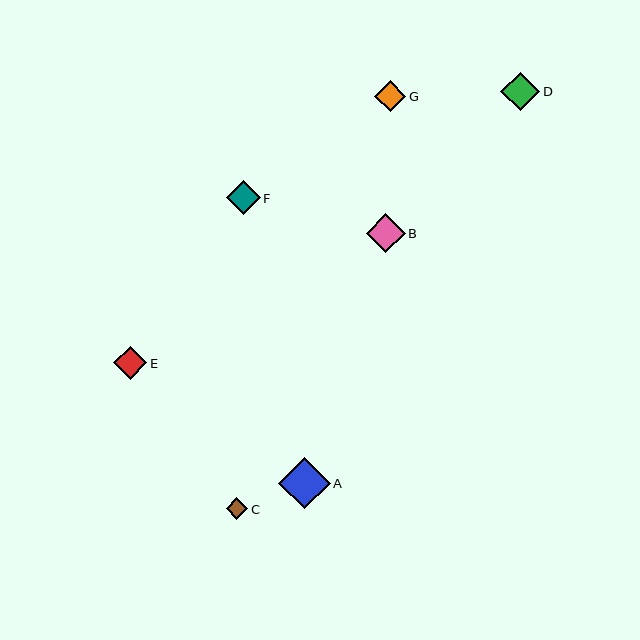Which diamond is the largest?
Diamond A is the largest with a size of approximately 51 pixels.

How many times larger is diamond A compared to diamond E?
Diamond A is approximately 1.6 times the size of diamond E.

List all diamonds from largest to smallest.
From largest to smallest: A, B, D, F, E, G, C.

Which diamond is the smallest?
Diamond C is the smallest with a size of approximately 21 pixels.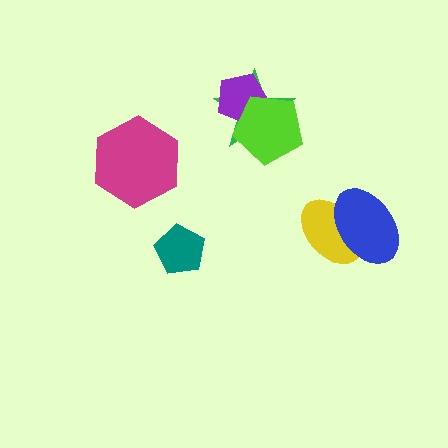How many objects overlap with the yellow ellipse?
1 object overlaps with the yellow ellipse.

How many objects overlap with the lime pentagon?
2 objects overlap with the lime pentagon.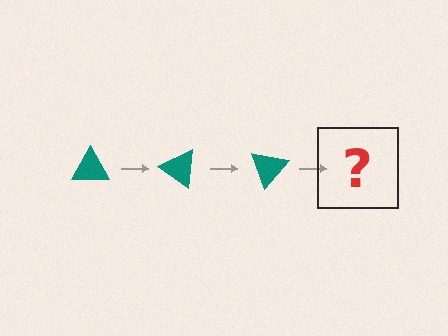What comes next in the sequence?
The next element should be a teal triangle rotated 105 degrees.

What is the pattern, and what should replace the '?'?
The pattern is that the triangle rotates 35 degrees each step. The '?' should be a teal triangle rotated 105 degrees.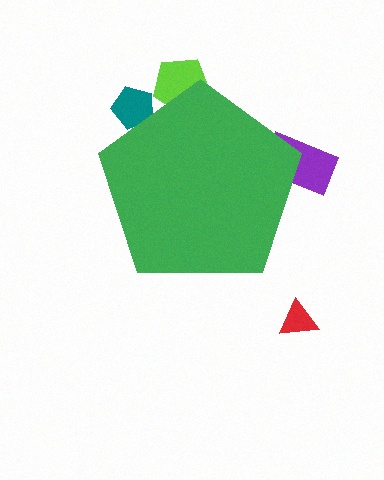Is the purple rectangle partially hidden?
Yes, the purple rectangle is partially hidden behind the green pentagon.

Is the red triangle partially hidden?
No, the red triangle is fully visible.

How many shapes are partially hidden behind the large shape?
3 shapes are partially hidden.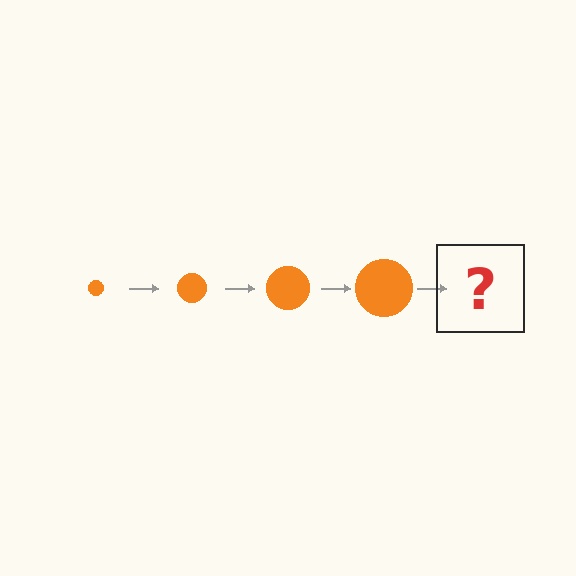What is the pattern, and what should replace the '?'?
The pattern is that the circle gets progressively larger each step. The '?' should be an orange circle, larger than the previous one.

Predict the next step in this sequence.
The next step is an orange circle, larger than the previous one.